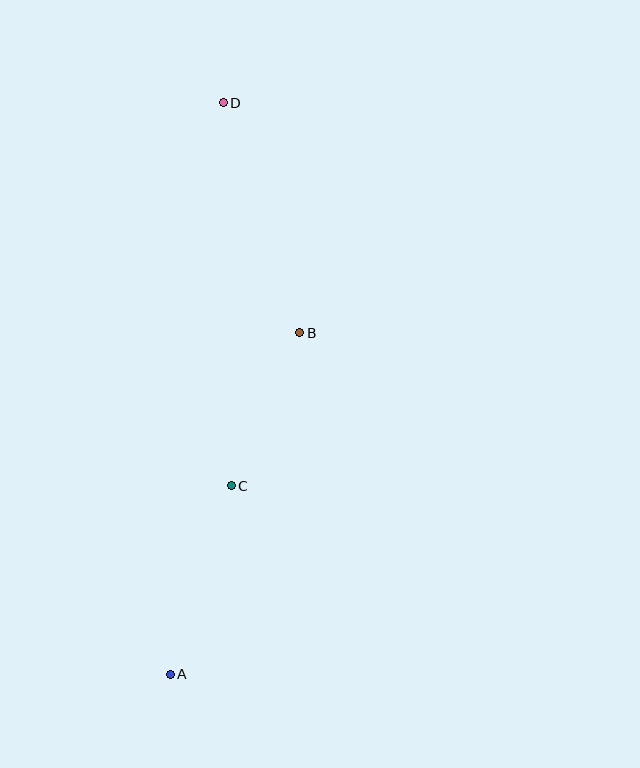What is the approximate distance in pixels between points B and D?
The distance between B and D is approximately 243 pixels.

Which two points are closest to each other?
Points B and C are closest to each other.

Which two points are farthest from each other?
Points A and D are farthest from each other.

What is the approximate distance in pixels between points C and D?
The distance between C and D is approximately 383 pixels.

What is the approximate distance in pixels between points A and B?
The distance between A and B is approximately 365 pixels.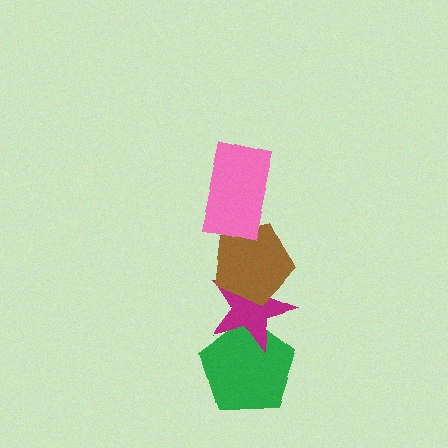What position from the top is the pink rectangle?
The pink rectangle is 1st from the top.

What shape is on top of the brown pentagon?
The pink rectangle is on top of the brown pentagon.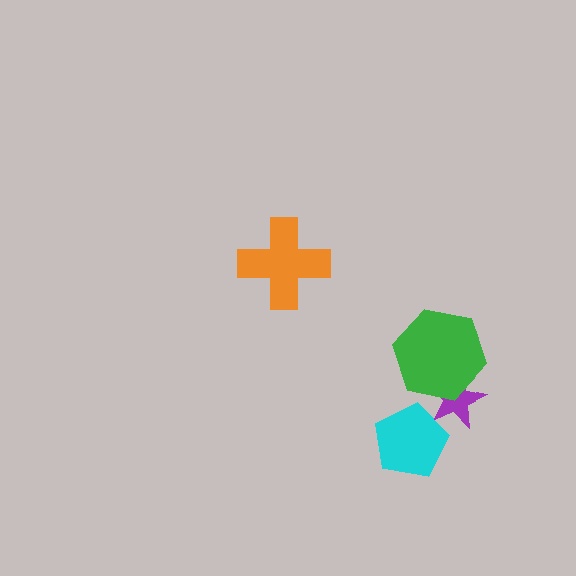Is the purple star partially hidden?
Yes, it is partially covered by another shape.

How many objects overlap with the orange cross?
0 objects overlap with the orange cross.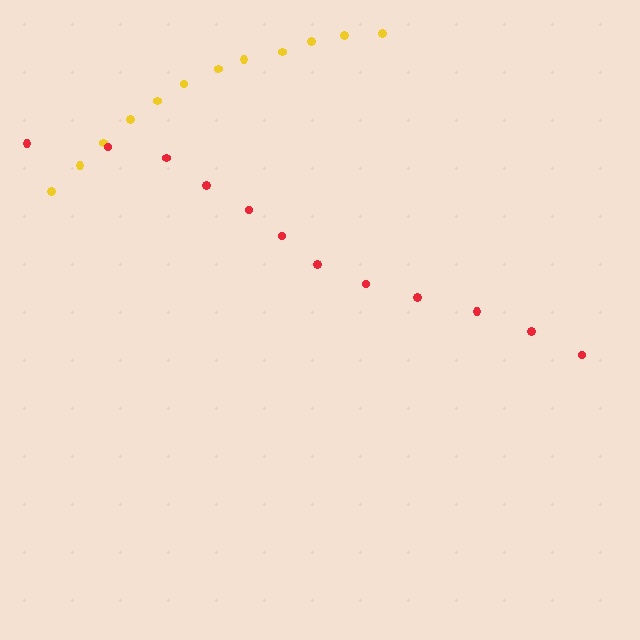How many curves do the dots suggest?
There are 2 distinct paths.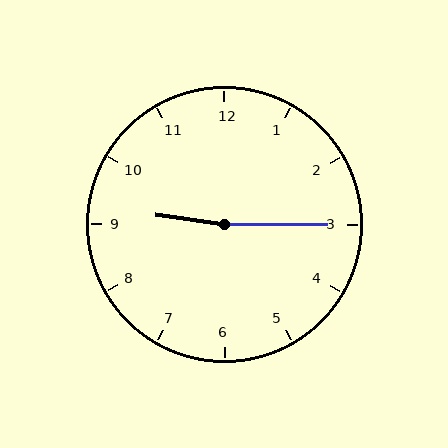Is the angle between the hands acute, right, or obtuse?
It is obtuse.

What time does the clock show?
9:15.